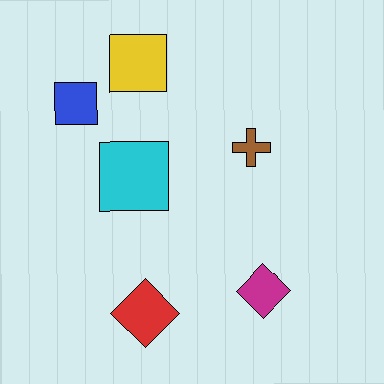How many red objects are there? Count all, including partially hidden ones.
There is 1 red object.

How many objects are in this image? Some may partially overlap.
There are 6 objects.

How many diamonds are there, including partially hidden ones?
There are 2 diamonds.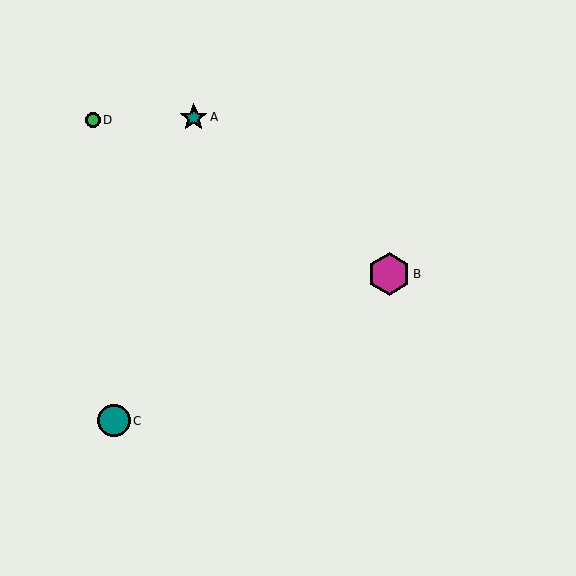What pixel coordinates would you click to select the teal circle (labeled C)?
Click at (114, 421) to select the teal circle C.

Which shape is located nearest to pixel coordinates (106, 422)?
The teal circle (labeled C) at (114, 421) is nearest to that location.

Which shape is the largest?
The magenta hexagon (labeled B) is the largest.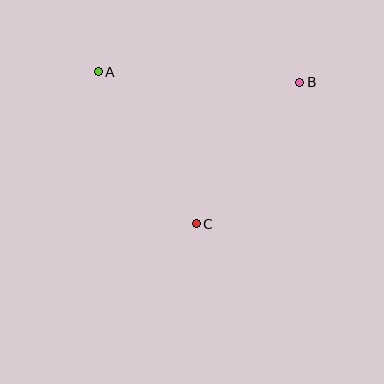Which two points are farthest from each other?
Points A and B are farthest from each other.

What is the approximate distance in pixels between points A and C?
The distance between A and C is approximately 181 pixels.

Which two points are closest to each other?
Points B and C are closest to each other.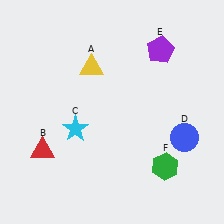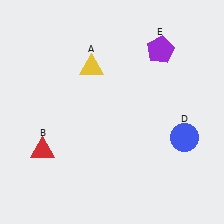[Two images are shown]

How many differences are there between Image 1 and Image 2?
There are 2 differences between the two images.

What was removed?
The cyan star (C), the green hexagon (F) were removed in Image 2.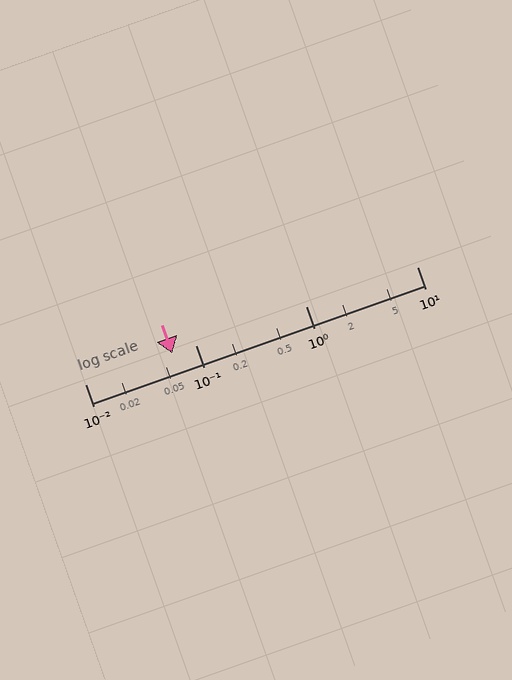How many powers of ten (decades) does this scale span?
The scale spans 3 decades, from 0.01 to 10.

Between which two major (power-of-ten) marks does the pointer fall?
The pointer is between 0.01 and 0.1.